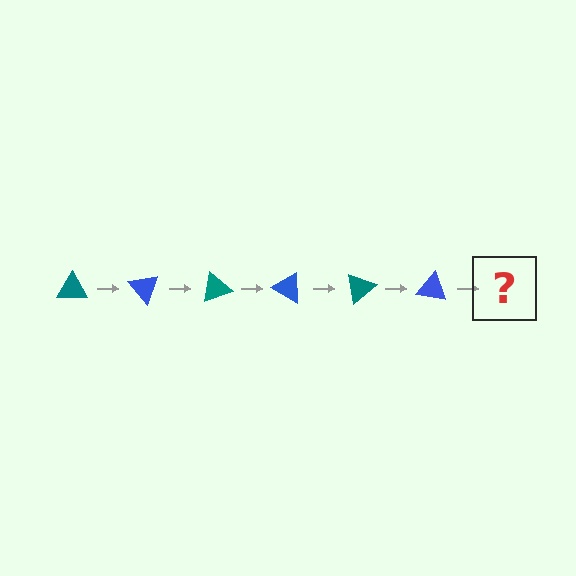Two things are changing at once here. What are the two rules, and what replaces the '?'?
The two rules are that it rotates 50 degrees each step and the color cycles through teal and blue. The '?' should be a teal triangle, rotated 300 degrees from the start.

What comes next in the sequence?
The next element should be a teal triangle, rotated 300 degrees from the start.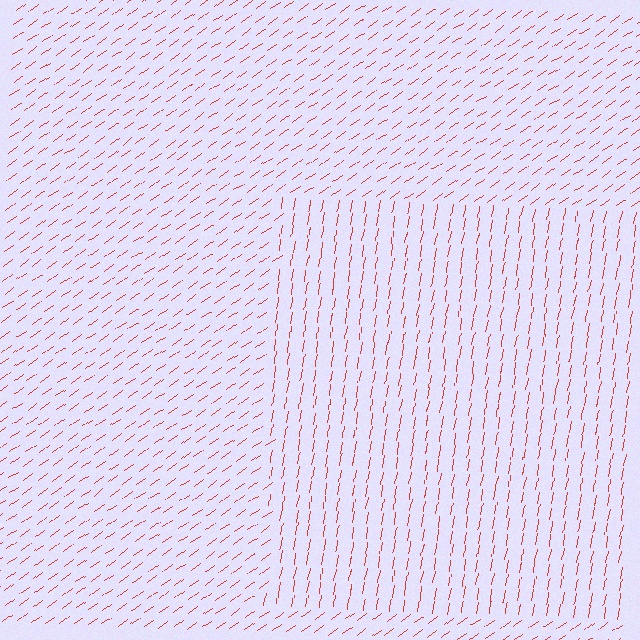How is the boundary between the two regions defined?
The boundary is defined purely by a change in line orientation (approximately 45 degrees difference). All lines are the same color and thickness.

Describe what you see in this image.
The image is filled with small red line segments. A rectangle region in the image has lines oriented differently from the surrounding lines, creating a visible texture boundary.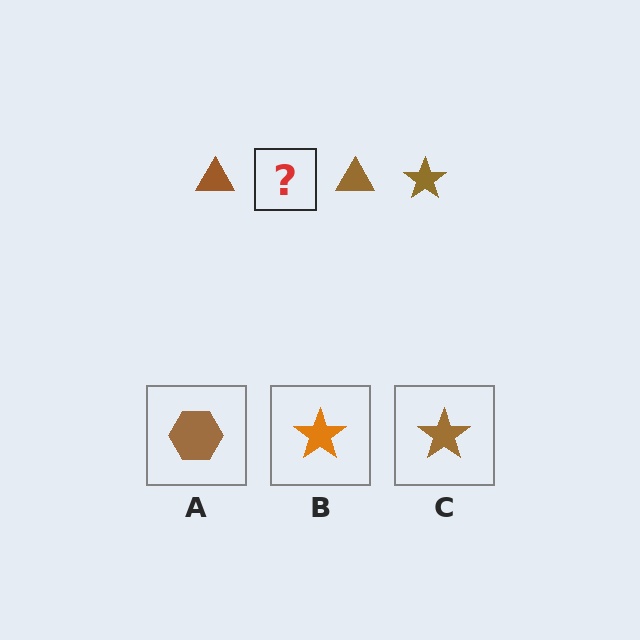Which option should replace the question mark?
Option C.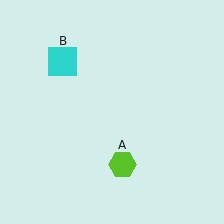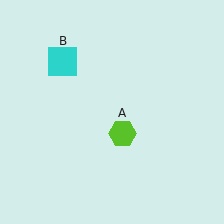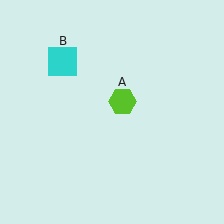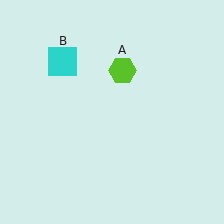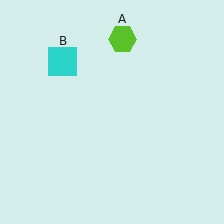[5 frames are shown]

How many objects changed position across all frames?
1 object changed position: lime hexagon (object A).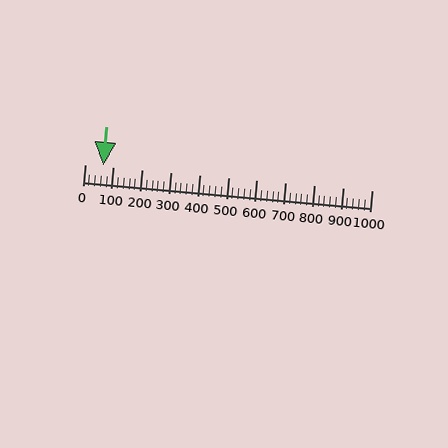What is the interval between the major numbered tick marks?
The major tick marks are spaced 100 units apart.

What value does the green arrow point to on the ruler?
The green arrow points to approximately 65.